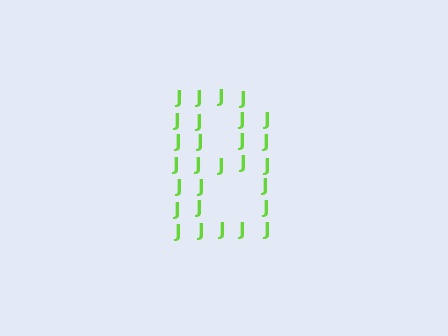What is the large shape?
The large shape is the letter B.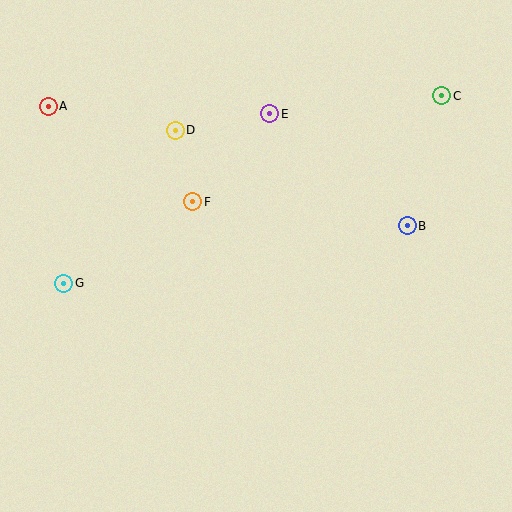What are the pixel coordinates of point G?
Point G is at (64, 283).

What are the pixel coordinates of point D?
Point D is at (175, 130).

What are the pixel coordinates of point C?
Point C is at (442, 96).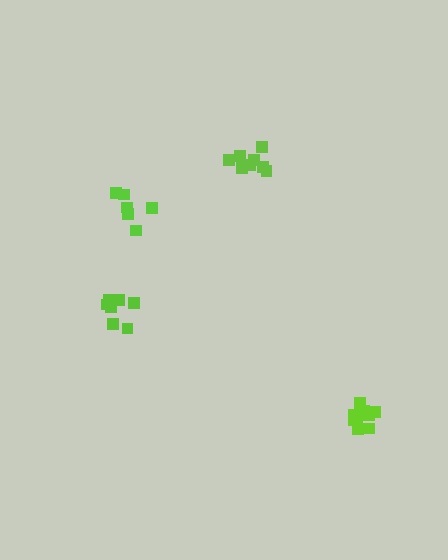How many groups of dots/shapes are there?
There are 4 groups.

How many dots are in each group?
Group 1: 6 dots, Group 2: 7 dots, Group 3: 10 dots, Group 4: 8 dots (31 total).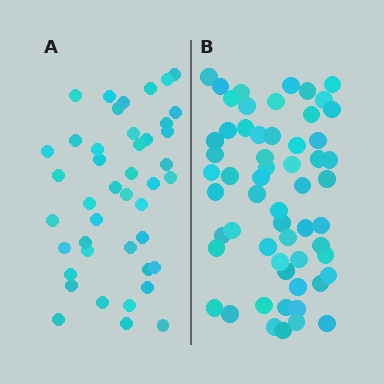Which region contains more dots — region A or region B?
Region B (the right region) has more dots.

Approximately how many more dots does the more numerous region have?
Region B has approximately 15 more dots than region A.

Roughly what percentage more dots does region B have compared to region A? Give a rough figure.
About 35% more.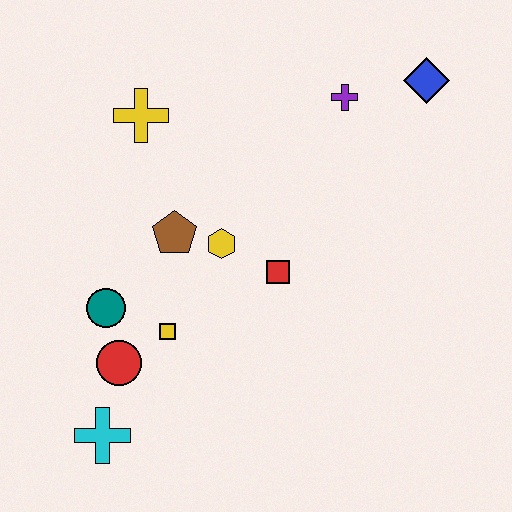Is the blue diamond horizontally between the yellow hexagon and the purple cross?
No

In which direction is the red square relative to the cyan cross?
The red square is to the right of the cyan cross.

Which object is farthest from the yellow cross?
The cyan cross is farthest from the yellow cross.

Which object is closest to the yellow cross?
The brown pentagon is closest to the yellow cross.